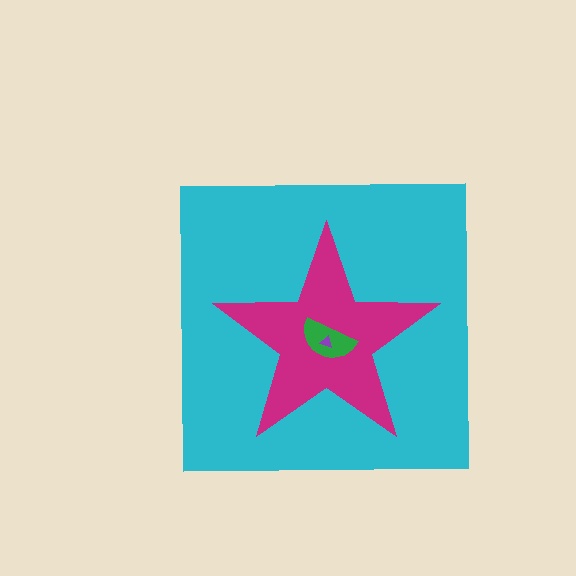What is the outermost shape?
The cyan square.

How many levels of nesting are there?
4.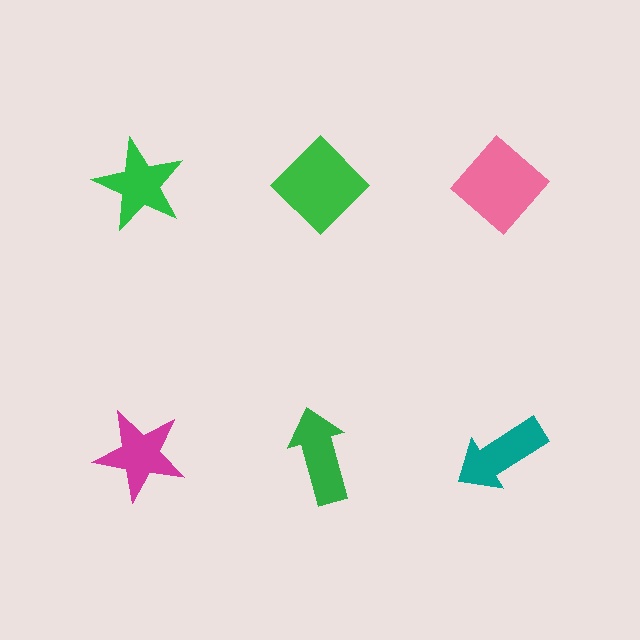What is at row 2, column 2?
A green arrow.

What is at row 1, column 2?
A green diamond.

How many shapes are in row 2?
3 shapes.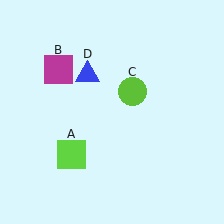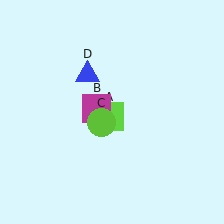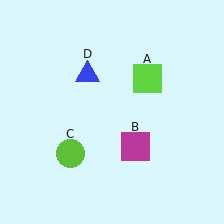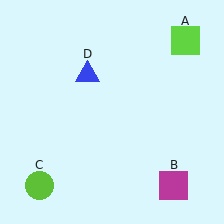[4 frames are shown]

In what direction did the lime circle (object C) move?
The lime circle (object C) moved down and to the left.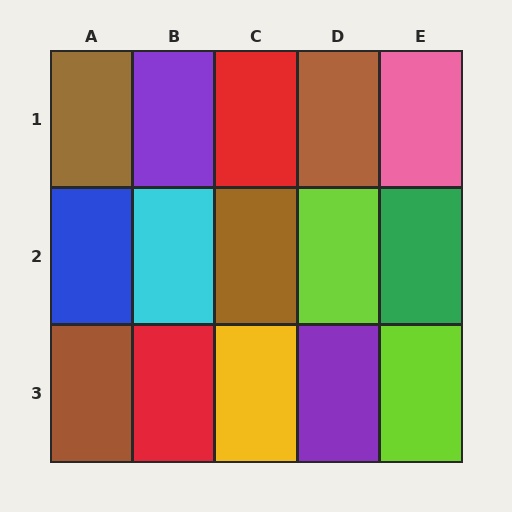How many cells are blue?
1 cell is blue.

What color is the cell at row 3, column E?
Lime.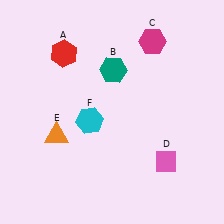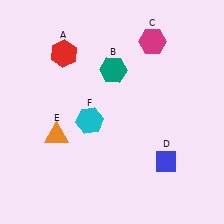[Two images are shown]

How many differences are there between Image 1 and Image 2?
There is 1 difference between the two images.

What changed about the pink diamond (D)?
In Image 1, D is pink. In Image 2, it changed to blue.